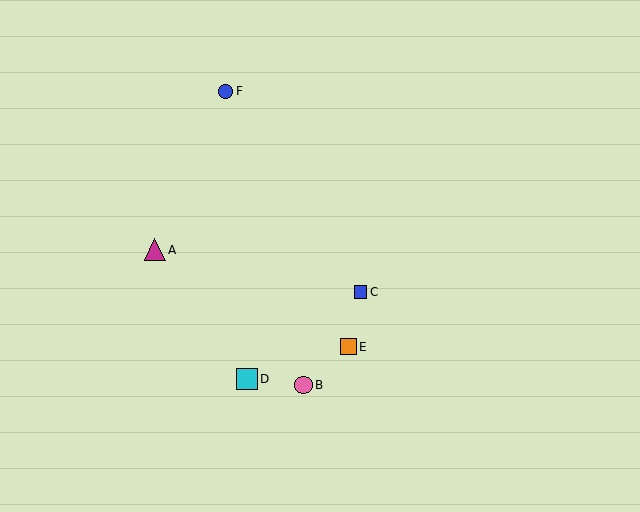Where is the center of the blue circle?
The center of the blue circle is at (226, 91).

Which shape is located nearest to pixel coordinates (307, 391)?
The pink circle (labeled B) at (304, 385) is nearest to that location.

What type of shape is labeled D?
Shape D is a cyan square.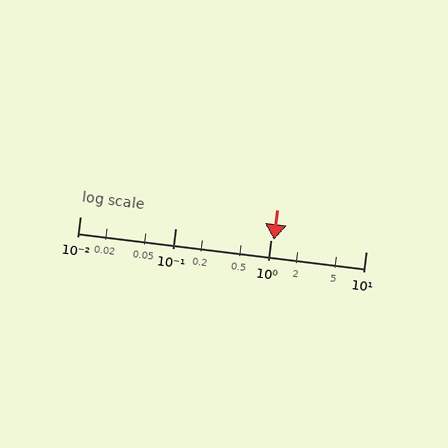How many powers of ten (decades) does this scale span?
The scale spans 3 decades, from 0.01 to 10.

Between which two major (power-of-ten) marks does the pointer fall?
The pointer is between 1 and 10.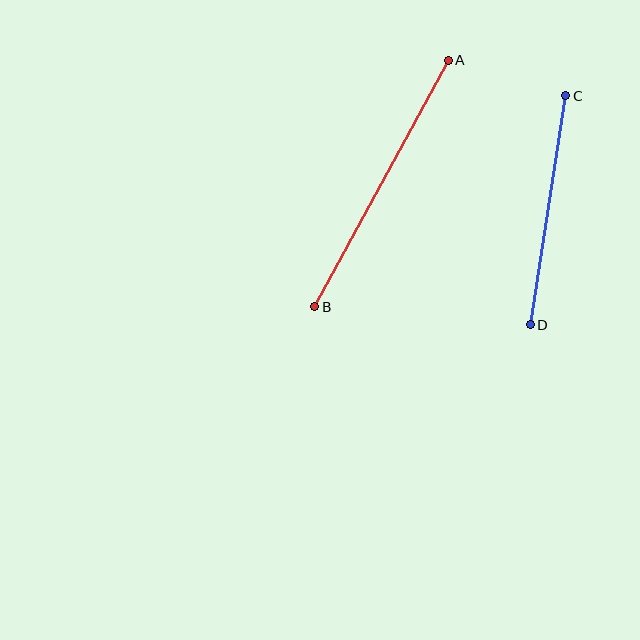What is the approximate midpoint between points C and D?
The midpoint is at approximately (548, 210) pixels.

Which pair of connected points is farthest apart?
Points A and B are farthest apart.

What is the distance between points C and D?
The distance is approximately 232 pixels.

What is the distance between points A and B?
The distance is approximately 280 pixels.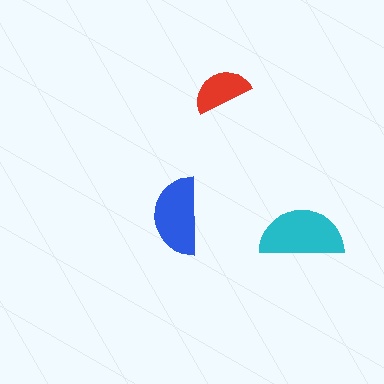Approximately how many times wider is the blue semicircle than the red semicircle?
About 1.5 times wider.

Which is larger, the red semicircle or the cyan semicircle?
The cyan one.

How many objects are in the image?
There are 3 objects in the image.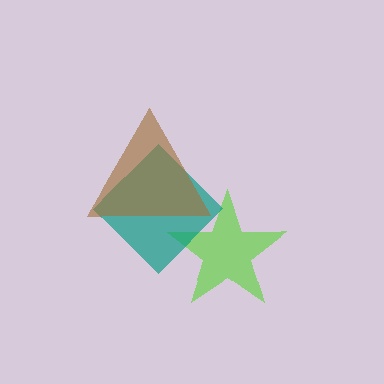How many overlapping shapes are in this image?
There are 3 overlapping shapes in the image.